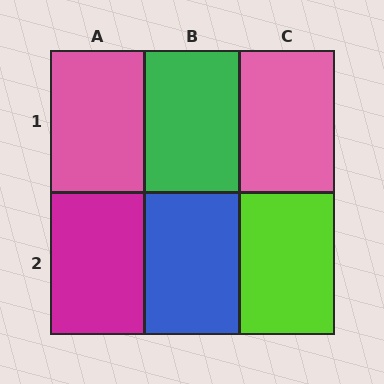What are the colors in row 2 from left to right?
Magenta, blue, lime.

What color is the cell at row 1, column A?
Pink.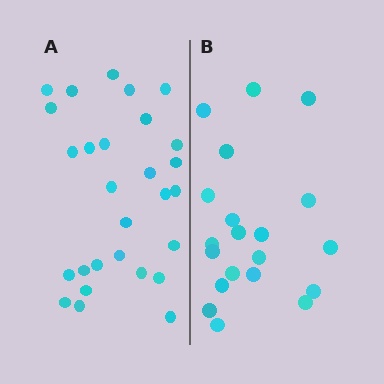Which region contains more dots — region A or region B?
Region A (the left region) has more dots.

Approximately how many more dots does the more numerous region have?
Region A has roughly 8 or so more dots than region B.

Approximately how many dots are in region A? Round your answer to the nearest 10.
About 30 dots. (The exact count is 28, which rounds to 30.)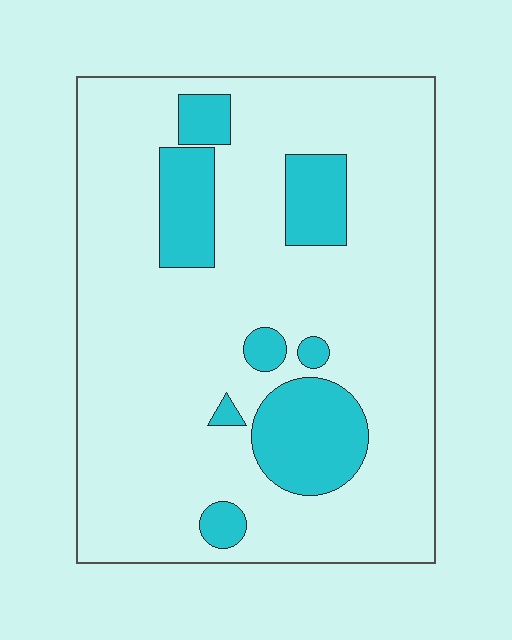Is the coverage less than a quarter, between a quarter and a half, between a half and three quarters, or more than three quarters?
Less than a quarter.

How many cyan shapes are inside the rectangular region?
8.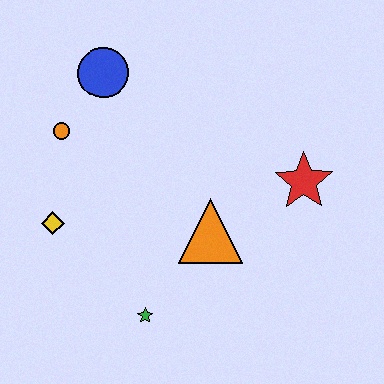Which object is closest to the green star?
The orange triangle is closest to the green star.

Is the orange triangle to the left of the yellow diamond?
No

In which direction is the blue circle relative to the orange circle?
The blue circle is above the orange circle.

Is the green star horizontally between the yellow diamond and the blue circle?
No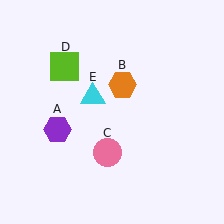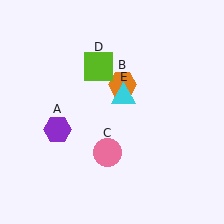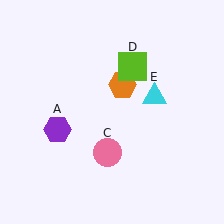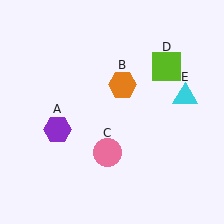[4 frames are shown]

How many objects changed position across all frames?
2 objects changed position: lime square (object D), cyan triangle (object E).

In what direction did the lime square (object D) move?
The lime square (object D) moved right.